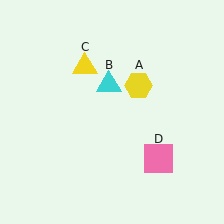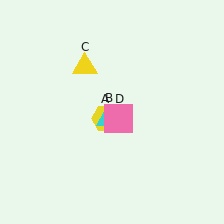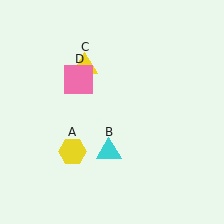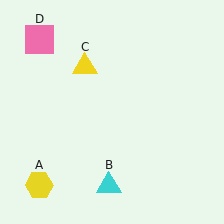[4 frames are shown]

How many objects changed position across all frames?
3 objects changed position: yellow hexagon (object A), cyan triangle (object B), pink square (object D).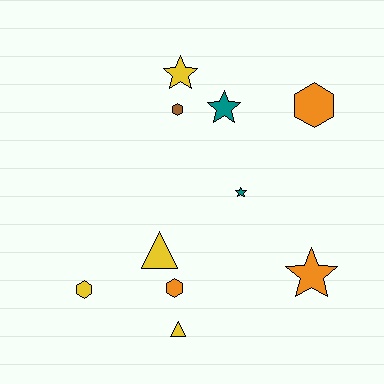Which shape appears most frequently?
Hexagon, with 4 objects.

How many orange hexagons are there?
There are 2 orange hexagons.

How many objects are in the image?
There are 10 objects.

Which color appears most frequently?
Yellow, with 4 objects.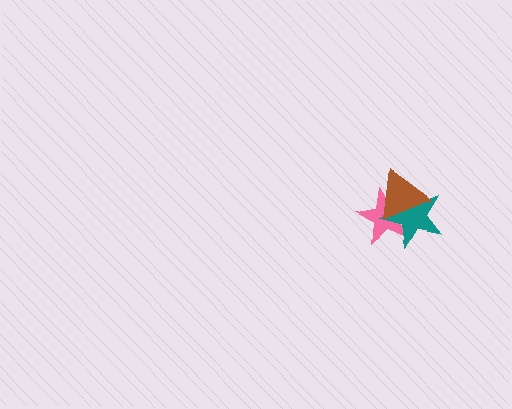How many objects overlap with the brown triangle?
2 objects overlap with the brown triangle.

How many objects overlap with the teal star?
2 objects overlap with the teal star.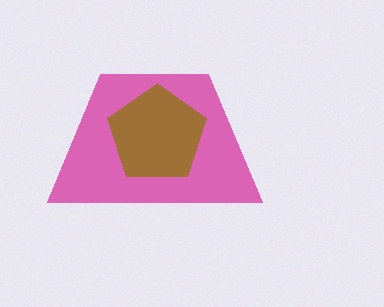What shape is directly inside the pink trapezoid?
The brown pentagon.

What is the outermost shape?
The pink trapezoid.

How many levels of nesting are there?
2.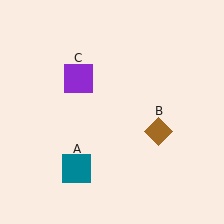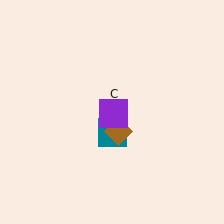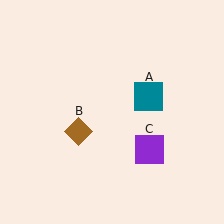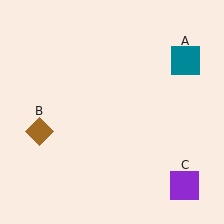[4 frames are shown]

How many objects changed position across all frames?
3 objects changed position: teal square (object A), brown diamond (object B), purple square (object C).